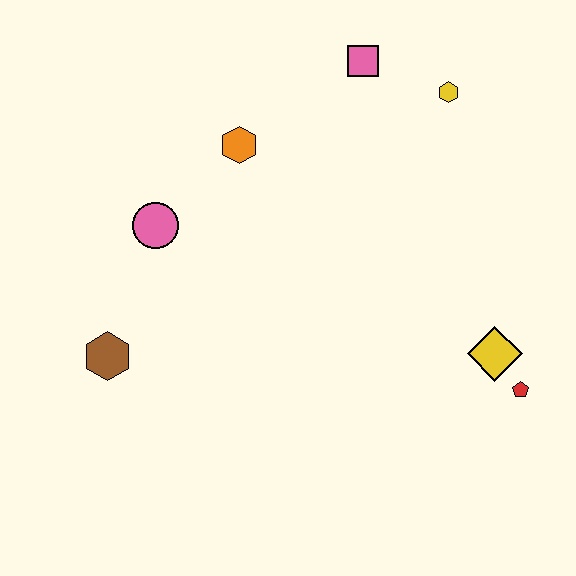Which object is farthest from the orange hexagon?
The red pentagon is farthest from the orange hexagon.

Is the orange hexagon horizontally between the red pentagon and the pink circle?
Yes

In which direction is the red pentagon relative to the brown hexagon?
The red pentagon is to the right of the brown hexagon.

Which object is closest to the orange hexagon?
The pink circle is closest to the orange hexagon.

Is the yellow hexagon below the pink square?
Yes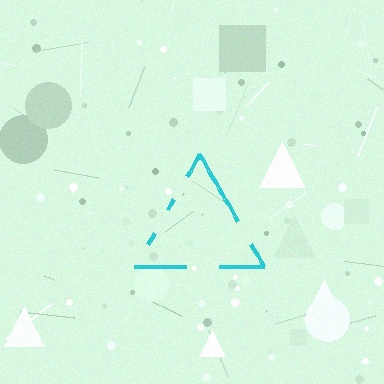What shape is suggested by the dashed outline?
The dashed outline suggests a triangle.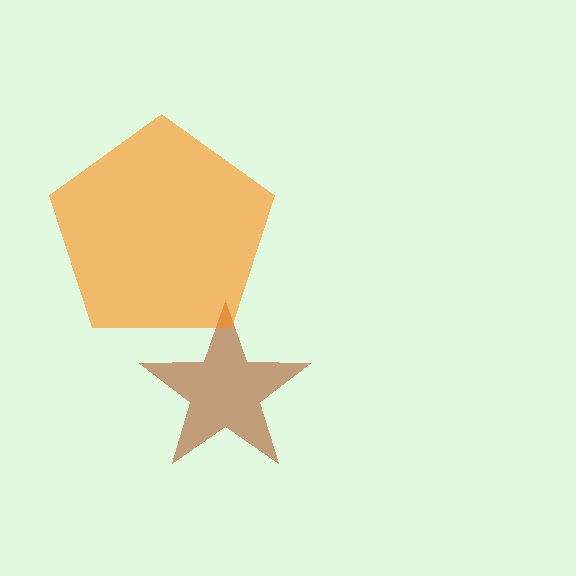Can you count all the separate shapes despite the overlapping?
Yes, there are 2 separate shapes.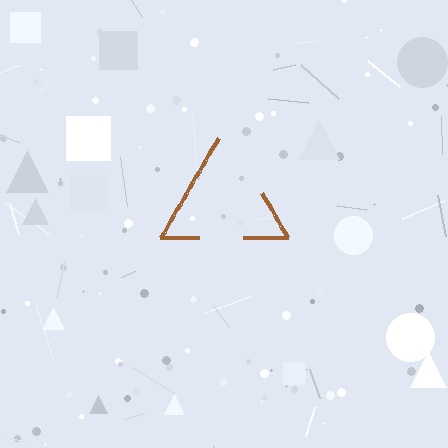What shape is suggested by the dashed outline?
The dashed outline suggests a triangle.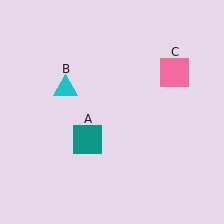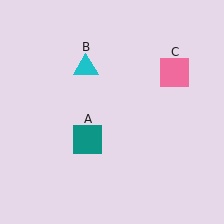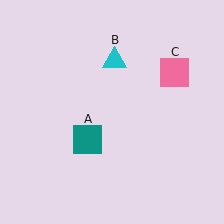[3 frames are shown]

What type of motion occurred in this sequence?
The cyan triangle (object B) rotated clockwise around the center of the scene.